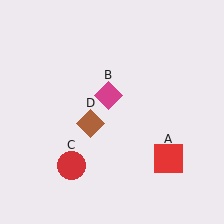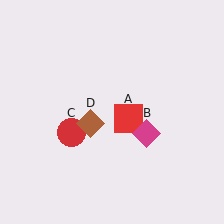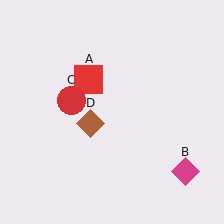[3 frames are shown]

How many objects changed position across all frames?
3 objects changed position: red square (object A), magenta diamond (object B), red circle (object C).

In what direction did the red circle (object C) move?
The red circle (object C) moved up.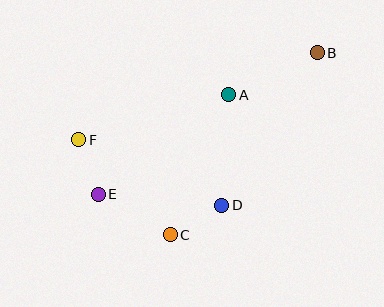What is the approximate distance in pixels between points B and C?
The distance between B and C is approximately 234 pixels.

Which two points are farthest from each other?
Points B and E are farthest from each other.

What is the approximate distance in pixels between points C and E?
The distance between C and E is approximately 83 pixels.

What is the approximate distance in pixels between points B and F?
The distance between B and F is approximately 254 pixels.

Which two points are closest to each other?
Points E and F are closest to each other.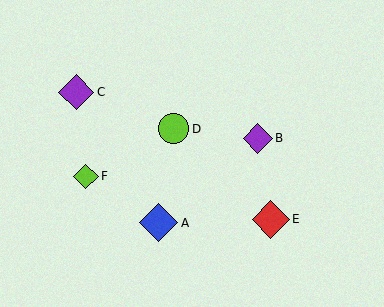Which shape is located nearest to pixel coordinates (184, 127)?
The lime circle (labeled D) at (174, 129) is nearest to that location.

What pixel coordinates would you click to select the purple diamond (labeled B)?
Click at (258, 138) to select the purple diamond B.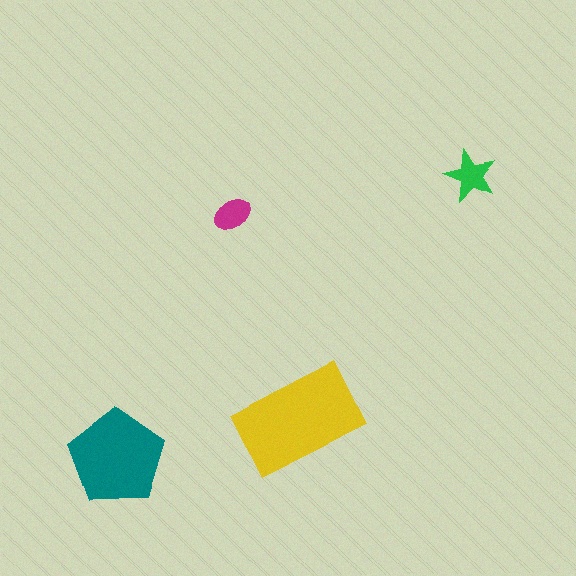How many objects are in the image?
There are 4 objects in the image.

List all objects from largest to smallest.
The yellow rectangle, the teal pentagon, the green star, the magenta ellipse.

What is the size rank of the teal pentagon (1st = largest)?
2nd.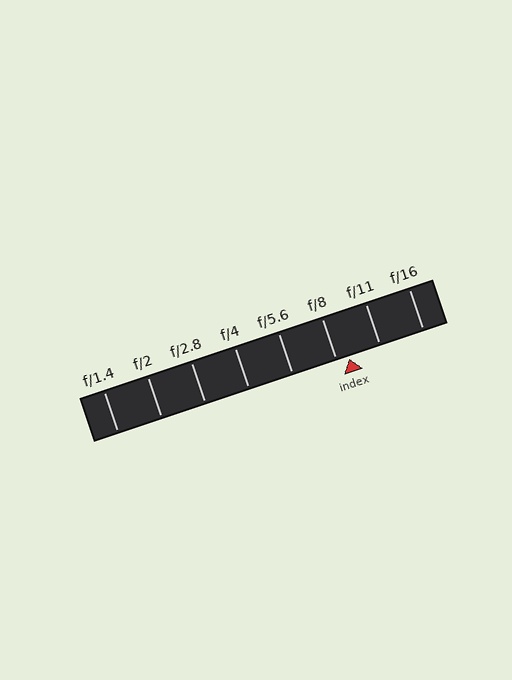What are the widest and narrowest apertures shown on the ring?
The widest aperture shown is f/1.4 and the narrowest is f/16.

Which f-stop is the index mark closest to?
The index mark is closest to f/8.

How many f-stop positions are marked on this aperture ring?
There are 8 f-stop positions marked.